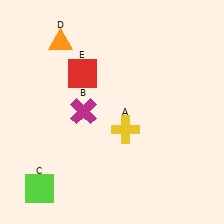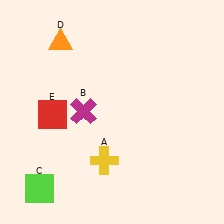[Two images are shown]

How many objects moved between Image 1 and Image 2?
2 objects moved between the two images.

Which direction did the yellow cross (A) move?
The yellow cross (A) moved down.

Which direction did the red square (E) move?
The red square (E) moved down.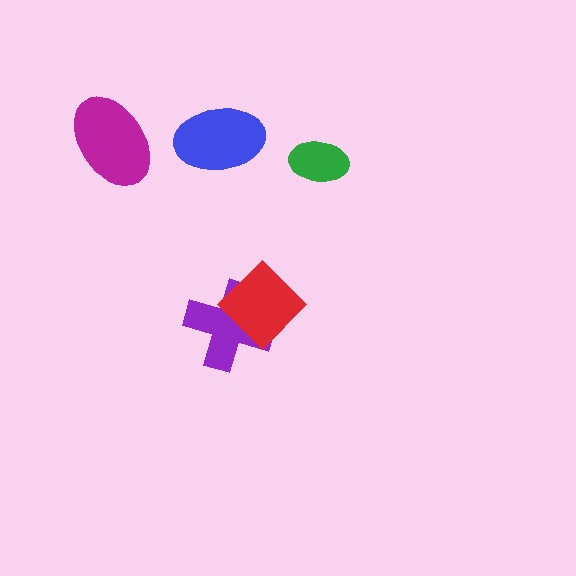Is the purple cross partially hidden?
Yes, it is partially covered by another shape.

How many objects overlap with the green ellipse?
0 objects overlap with the green ellipse.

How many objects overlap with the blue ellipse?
0 objects overlap with the blue ellipse.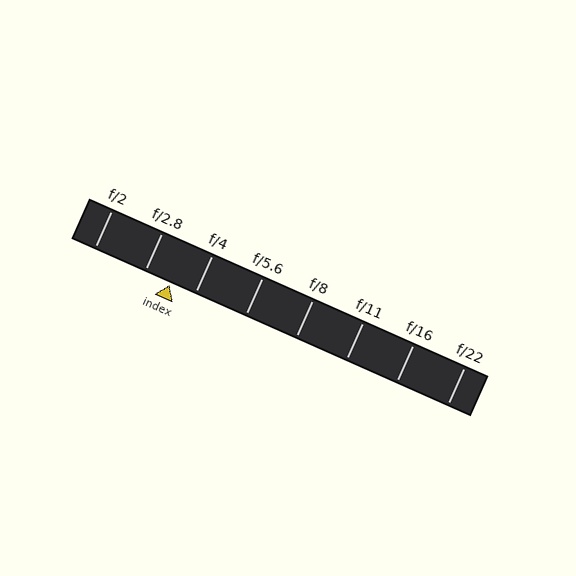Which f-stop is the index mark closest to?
The index mark is closest to f/4.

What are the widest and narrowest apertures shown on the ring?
The widest aperture shown is f/2 and the narrowest is f/22.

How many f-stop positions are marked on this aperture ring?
There are 8 f-stop positions marked.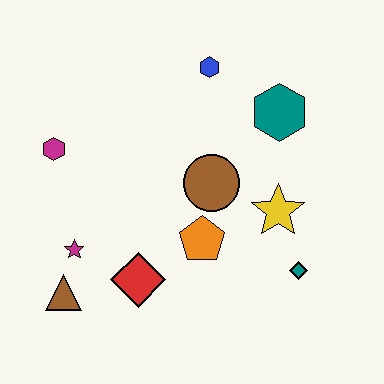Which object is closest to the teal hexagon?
The blue hexagon is closest to the teal hexagon.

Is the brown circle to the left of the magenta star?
No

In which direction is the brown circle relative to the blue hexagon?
The brown circle is below the blue hexagon.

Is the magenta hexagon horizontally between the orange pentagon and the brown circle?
No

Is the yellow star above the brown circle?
No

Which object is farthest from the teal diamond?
The magenta hexagon is farthest from the teal diamond.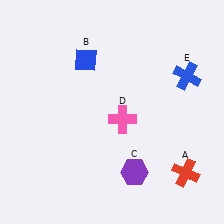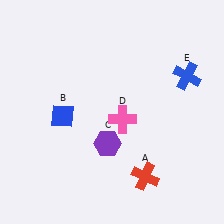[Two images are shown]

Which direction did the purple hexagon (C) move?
The purple hexagon (C) moved up.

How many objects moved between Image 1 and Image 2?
3 objects moved between the two images.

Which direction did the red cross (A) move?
The red cross (A) moved left.